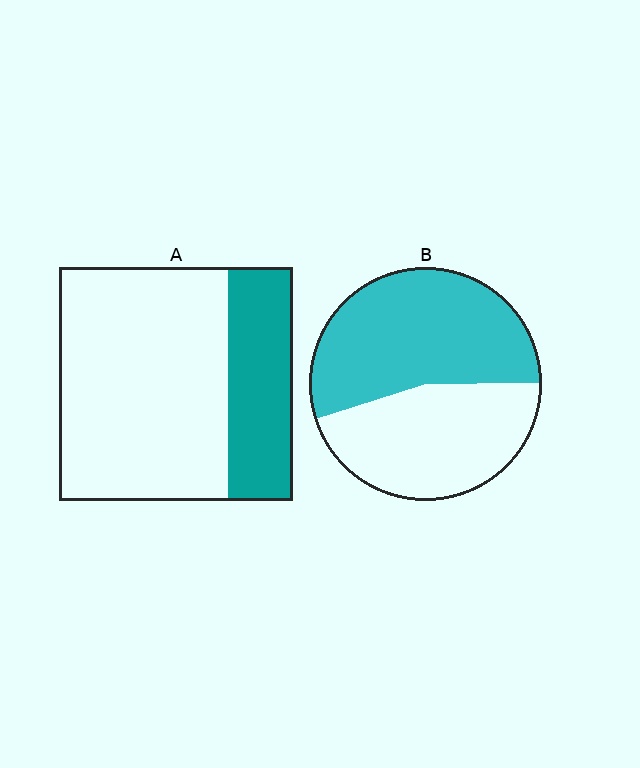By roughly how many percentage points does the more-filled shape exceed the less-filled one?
By roughly 25 percentage points (B over A).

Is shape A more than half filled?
No.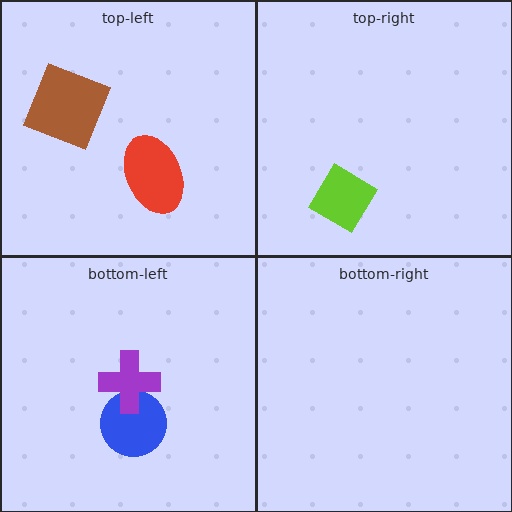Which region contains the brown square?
The top-left region.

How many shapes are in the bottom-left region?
2.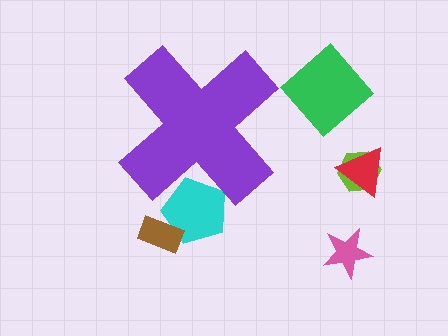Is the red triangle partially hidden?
No, the red triangle is fully visible.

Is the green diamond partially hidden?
No, the green diamond is fully visible.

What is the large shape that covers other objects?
A purple cross.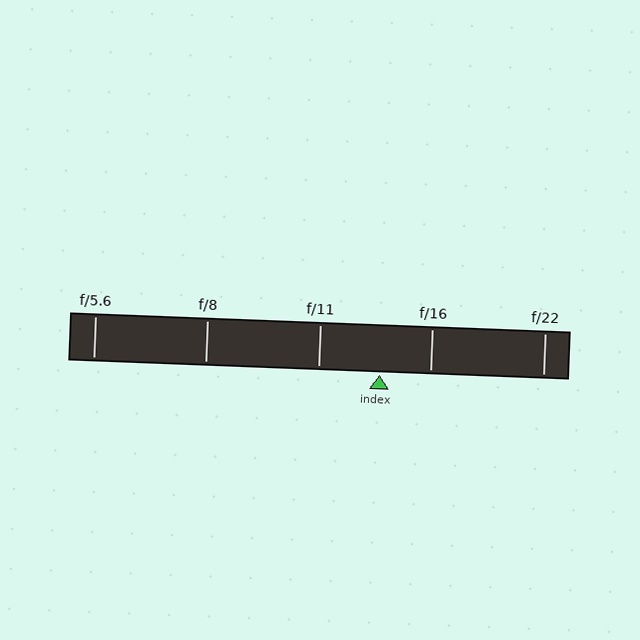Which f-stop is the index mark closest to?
The index mark is closest to f/16.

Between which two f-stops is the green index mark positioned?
The index mark is between f/11 and f/16.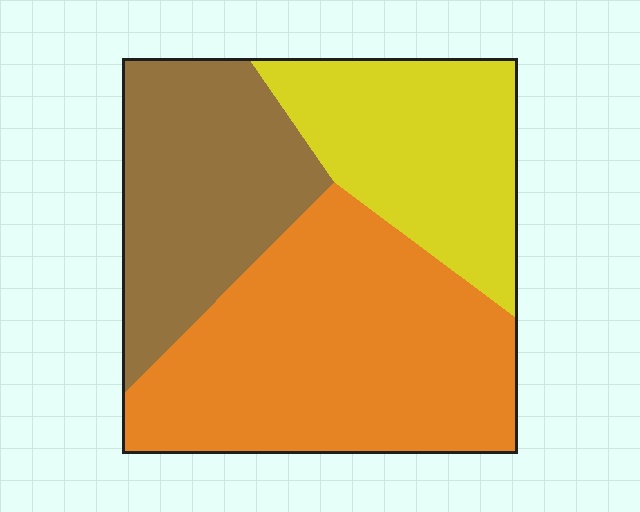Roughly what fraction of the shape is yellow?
Yellow takes up about one quarter (1/4) of the shape.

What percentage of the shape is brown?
Brown takes up about one quarter (1/4) of the shape.